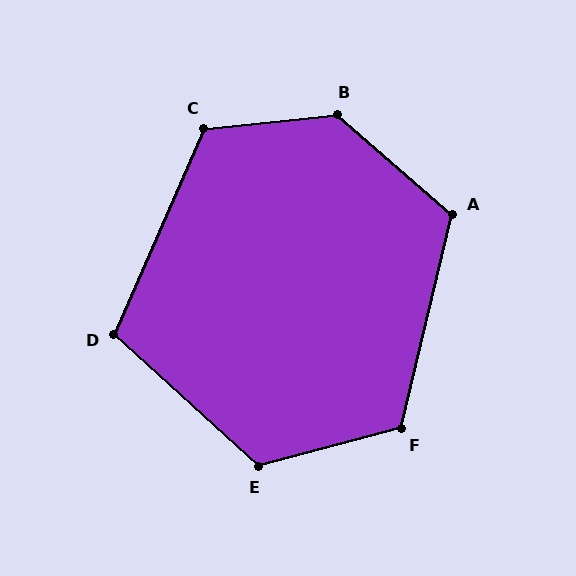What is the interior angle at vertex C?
Approximately 120 degrees (obtuse).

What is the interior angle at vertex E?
Approximately 123 degrees (obtuse).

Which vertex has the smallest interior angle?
D, at approximately 109 degrees.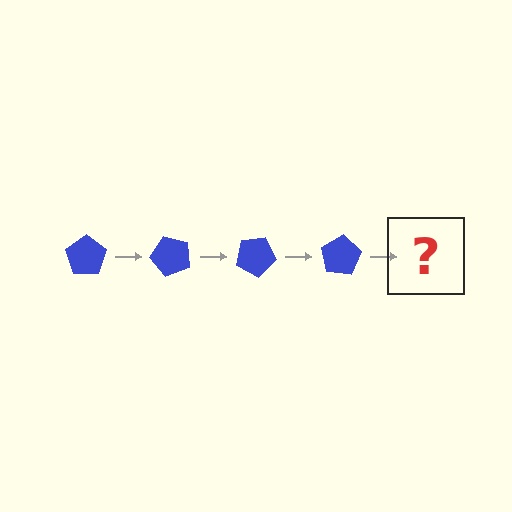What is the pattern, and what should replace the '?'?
The pattern is that the pentagon rotates 50 degrees each step. The '?' should be a blue pentagon rotated 200 degrees.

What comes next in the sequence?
The next element should be a blue pentagon rotated 200 degrees.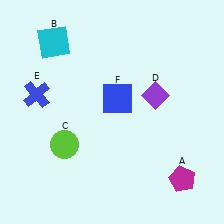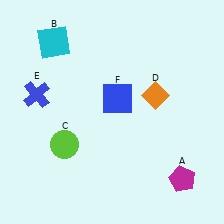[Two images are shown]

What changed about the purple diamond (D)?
In Image 1, D is purple. In Image 2, it changed to orange.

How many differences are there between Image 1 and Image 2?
There is 1 difference between the two images.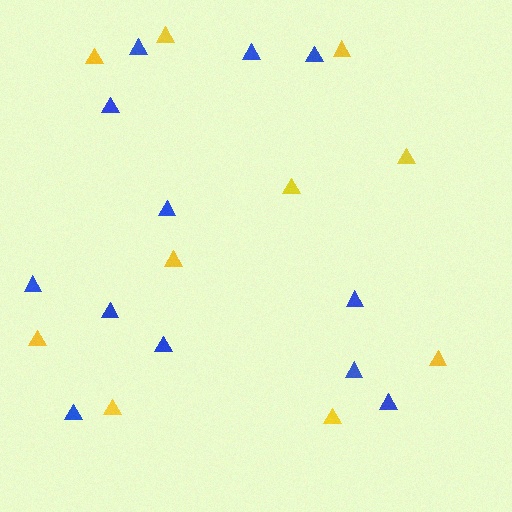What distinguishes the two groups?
There are 2 groups: one group of blue triangles (12) and one group of yellow triangles (10).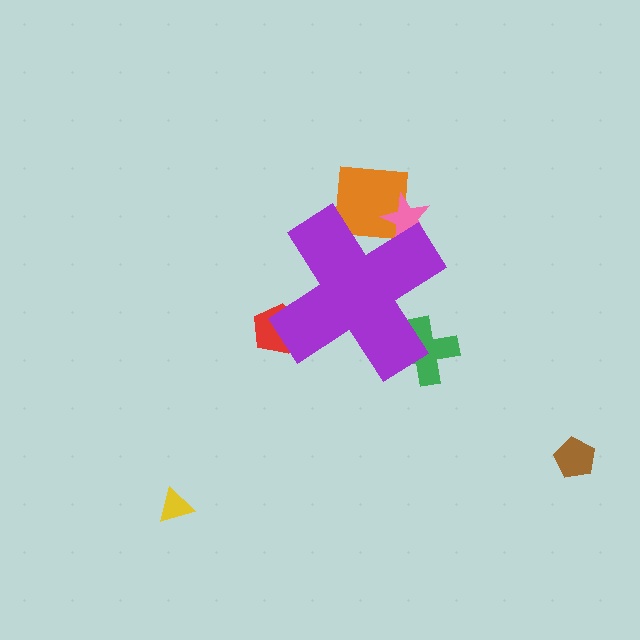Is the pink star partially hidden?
Yes, the pink star is partially hidden behind the purple cross.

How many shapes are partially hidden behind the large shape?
4 shapes are partially hidden.